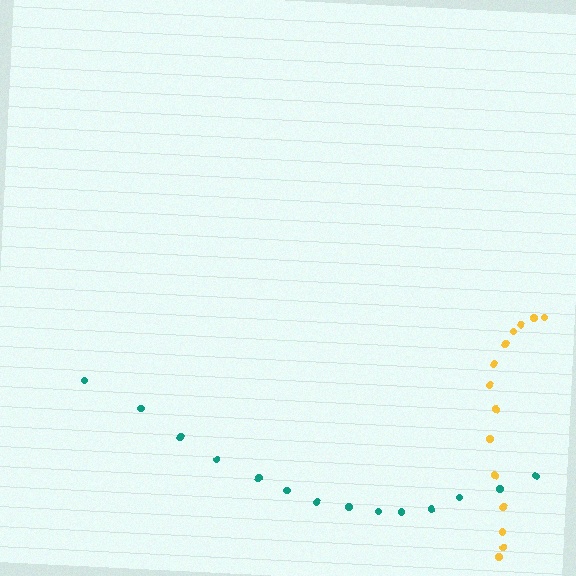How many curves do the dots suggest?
There are 2 distinct paths.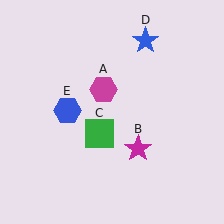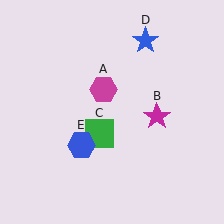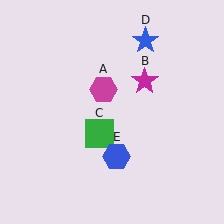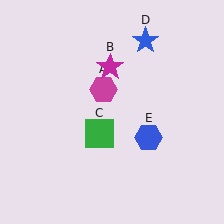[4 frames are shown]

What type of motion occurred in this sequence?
The magenta star (object B), blue hexagon (object E) rotated counterclockwise around the center of the scene.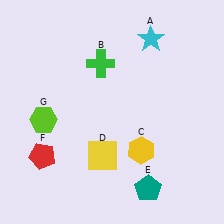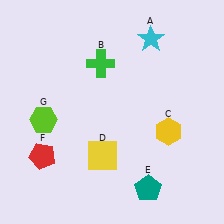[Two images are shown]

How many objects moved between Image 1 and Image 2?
1 object moved between the two images.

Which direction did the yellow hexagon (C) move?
The yellow hexagon (C) moved right.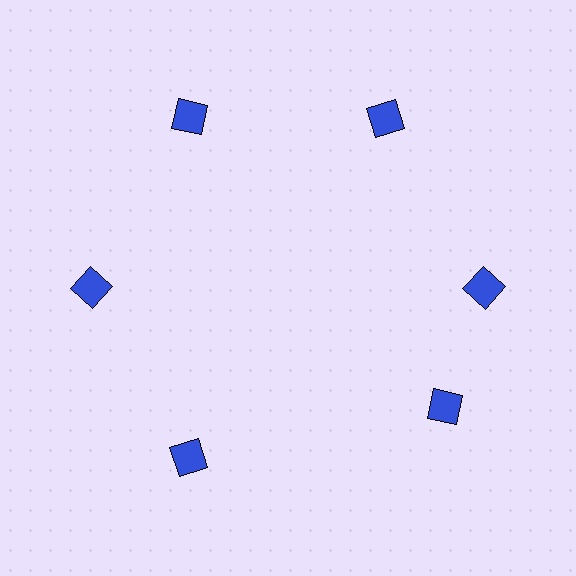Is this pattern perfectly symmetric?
No. The 6 blue diamonds are arranged in a ring, but one element near the 5 o'clock position is rotated out of alignment along the ring, breaking the 6-fold rotational symmetry.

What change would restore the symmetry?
The symmetry would be restored by rotating it back into even spacing with its neighbors so that all 6 diamonds sit at equal angles and equal distance from the center.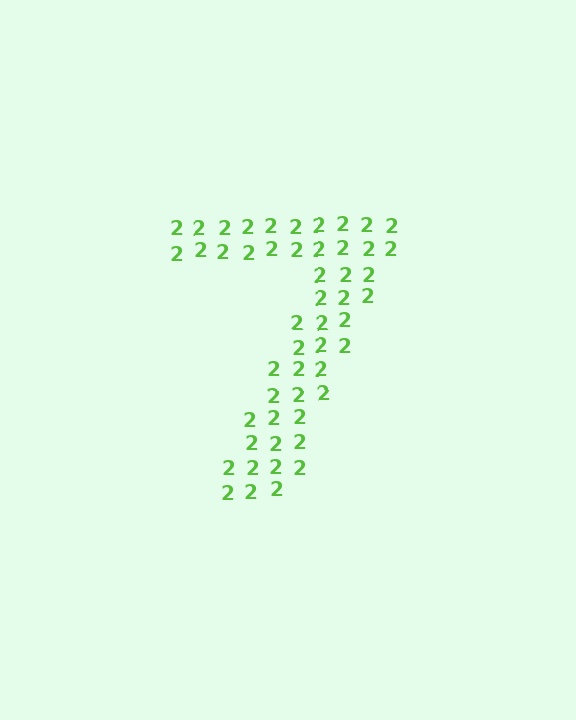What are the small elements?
The small elements are digit 2's.